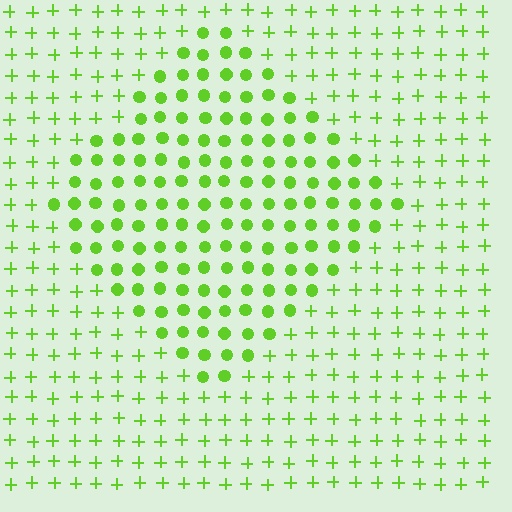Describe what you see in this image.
The image is filled with small lime elements arranged in a uniform grid. A diamond-shaped region contains circles, while the surrounding area contains plus signs. The boundary is defined purely by the change in element shape.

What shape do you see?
I see a diamond.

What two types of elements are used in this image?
The image uses circles inside the diamond region and plus signs outside it.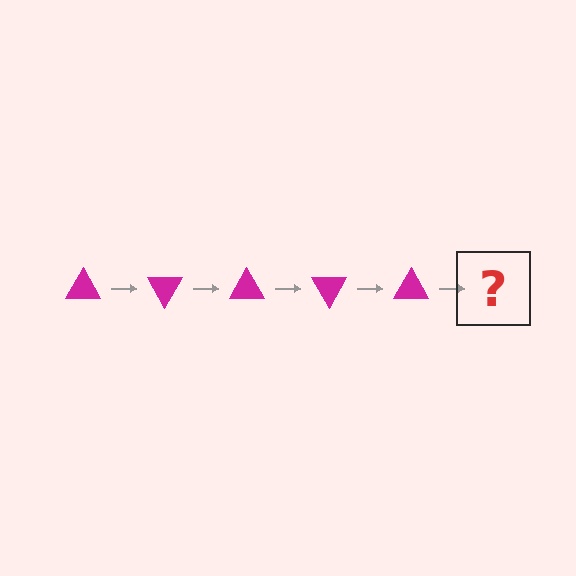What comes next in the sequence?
The next element should be a magenta triangle rotated 300 degrees.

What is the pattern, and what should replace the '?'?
The pattern is that the triangle rotates 60 degrees each step. The '?' should be a magenta triangle rotated 300 degrees.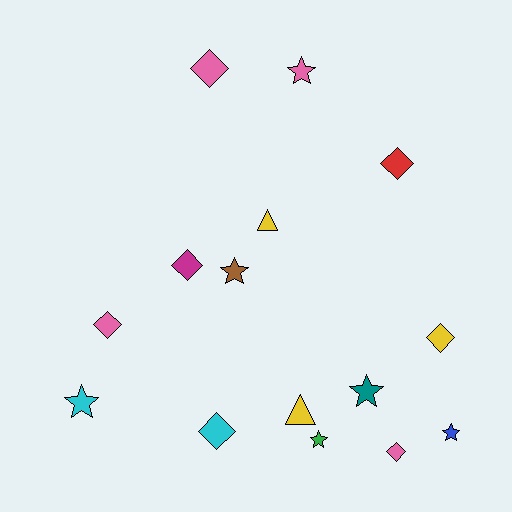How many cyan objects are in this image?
There are 2 cyan objects.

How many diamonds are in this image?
There are 7 diamonds.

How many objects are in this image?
There are 15 objects.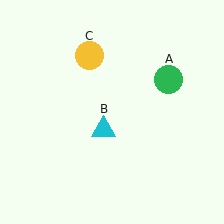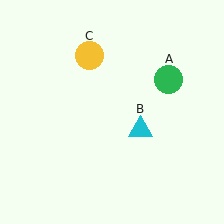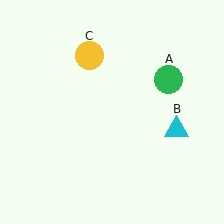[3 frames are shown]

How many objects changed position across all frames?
1 object changed position: cyan triangle (object B).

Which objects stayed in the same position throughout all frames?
Green circle (object A) and yellow circle (object C) remained stationary.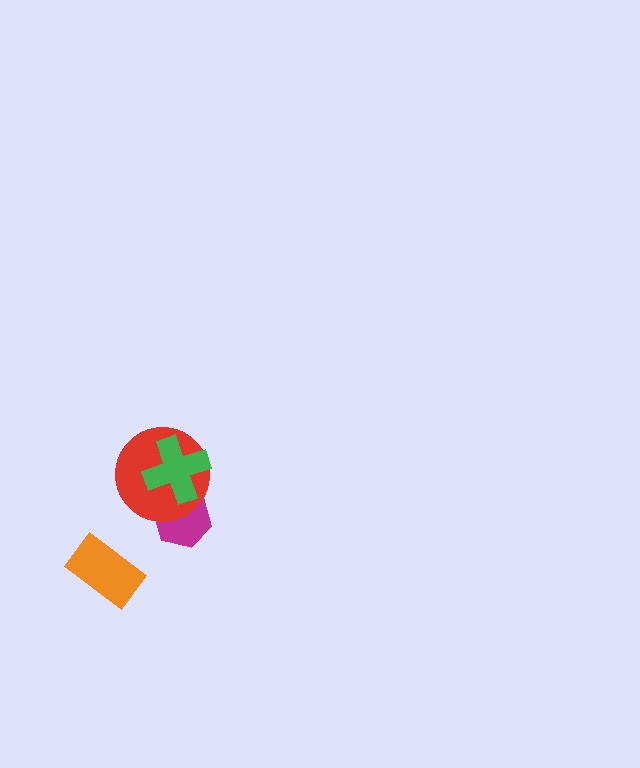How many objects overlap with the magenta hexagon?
2 objects overlap with the magenta hexagon.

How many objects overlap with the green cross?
2 objects overlap with the green cross.